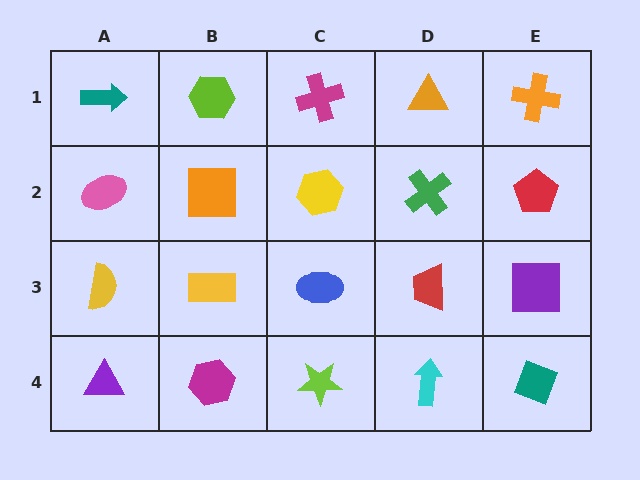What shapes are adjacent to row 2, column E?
An orange cross (row 1, column E), a purple square (row 3, column E), a green cross (row 2, column D).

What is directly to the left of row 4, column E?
A cyan arrow.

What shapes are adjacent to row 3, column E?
A red pentagon (row 2, column E), a teal diamond (row 4, column E), a red trapezoid (row 3, column D).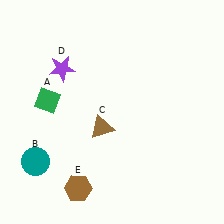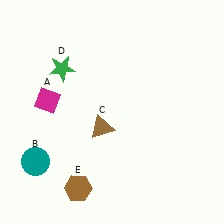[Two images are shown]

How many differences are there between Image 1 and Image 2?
There are 2 differences between the two images.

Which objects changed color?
A changed from green to magenta. D changed from purple to green.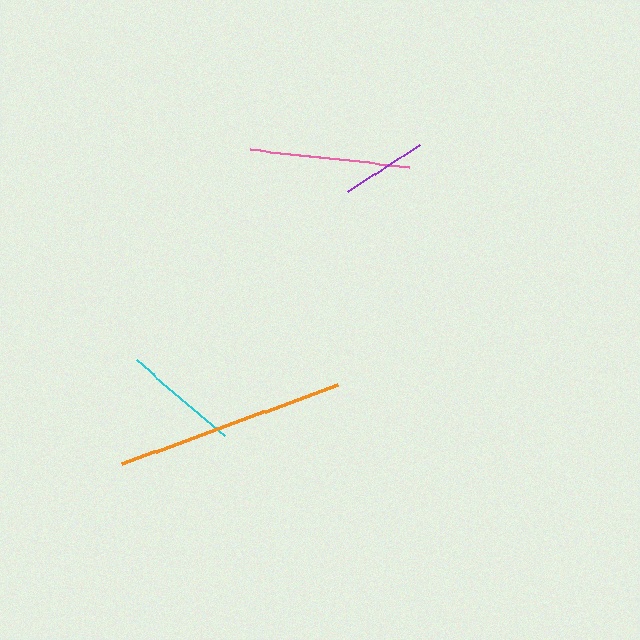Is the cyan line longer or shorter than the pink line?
The pink line is longer than the cyan line.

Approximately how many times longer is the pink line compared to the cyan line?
The pink line is approximately 1.4 times the length of the cyan line.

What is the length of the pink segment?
The pink segment is approximately 161 pixels long.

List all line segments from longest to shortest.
From longest to shortest: orange, pink, cyan, purple.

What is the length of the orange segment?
The orange segment is approximately 230 pixels long.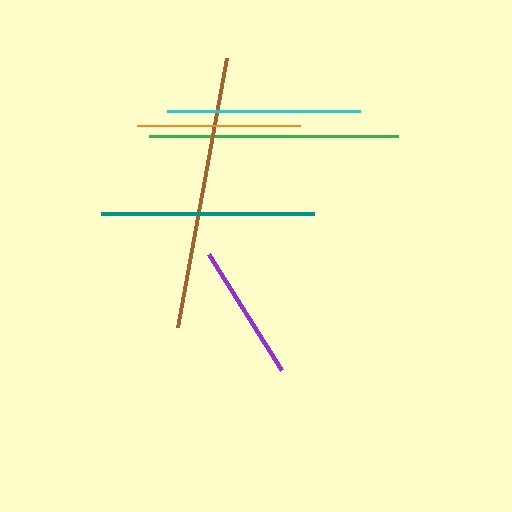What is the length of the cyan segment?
The cyan segment is approximately 193 pixels long.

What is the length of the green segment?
The green segment is approximately 248 pixels long.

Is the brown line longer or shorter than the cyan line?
The brown line is longer than the cyan line.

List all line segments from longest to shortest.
From longest to shortest: brown, green, teal, cyan, orange, purple.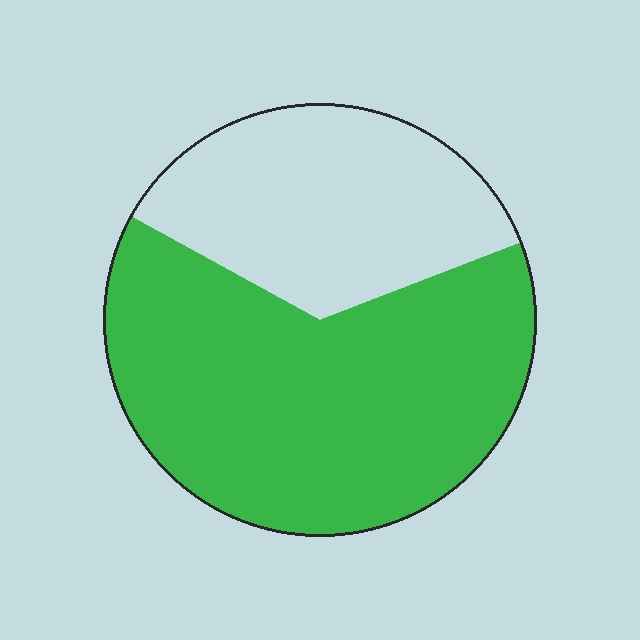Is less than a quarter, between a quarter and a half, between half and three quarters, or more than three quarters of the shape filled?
Between half and three quarters.